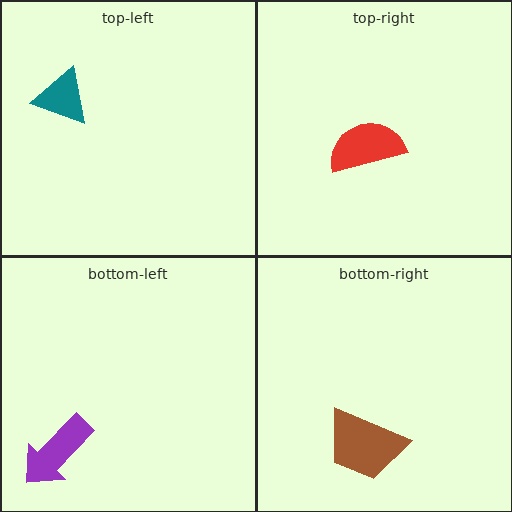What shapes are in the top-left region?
The teal triangle.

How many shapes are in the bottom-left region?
1.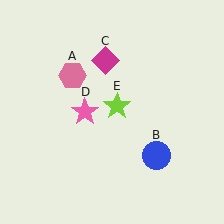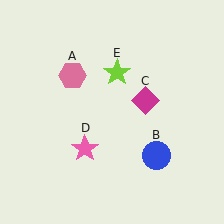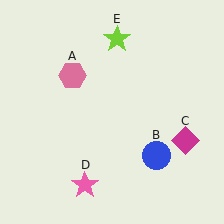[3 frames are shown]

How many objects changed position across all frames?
3 objects changed position: magenta diamond (object C), pink star (object D), lime star (object E).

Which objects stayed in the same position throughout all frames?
Pink hexagon (object A) and blue circle (object B) remained stationary.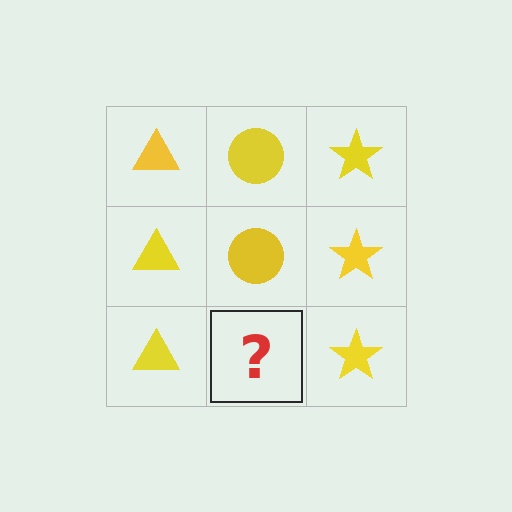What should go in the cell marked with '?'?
The missing cell should contain a yellow circle.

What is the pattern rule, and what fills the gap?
The rule is that each column has a consistent shape. The gap should be filled with a yellow circle.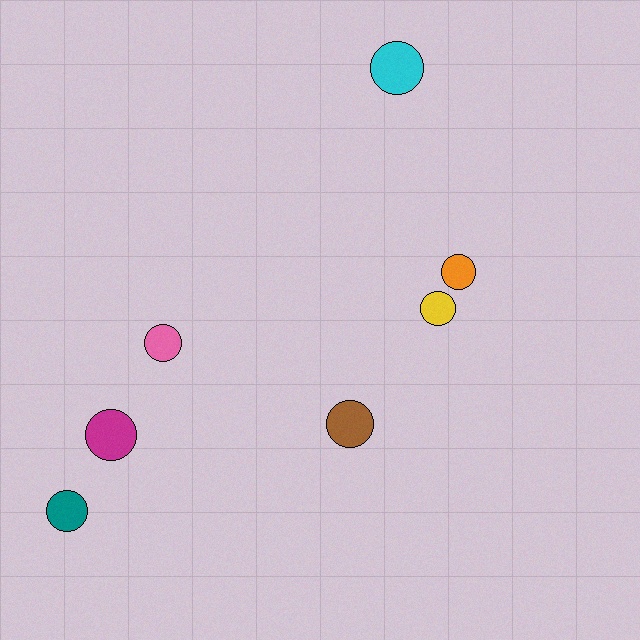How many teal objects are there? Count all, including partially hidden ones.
There is 1 teal object.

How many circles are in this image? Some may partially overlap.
There are 7 circles.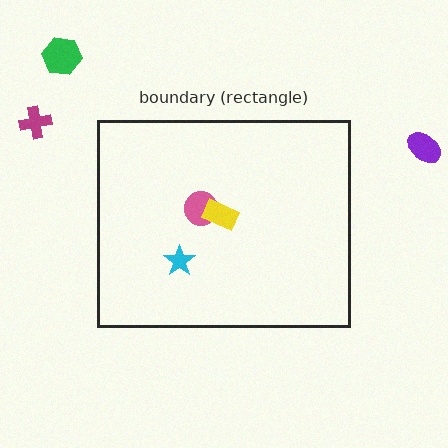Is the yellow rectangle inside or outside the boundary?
Inside.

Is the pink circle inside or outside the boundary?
Inside.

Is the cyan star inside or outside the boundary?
Inside.